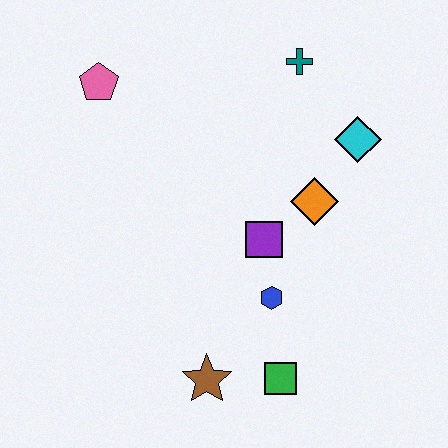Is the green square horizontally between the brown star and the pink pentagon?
No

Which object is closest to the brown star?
The green square is closest to the brown star.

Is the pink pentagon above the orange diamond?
Yes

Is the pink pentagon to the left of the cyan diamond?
Yes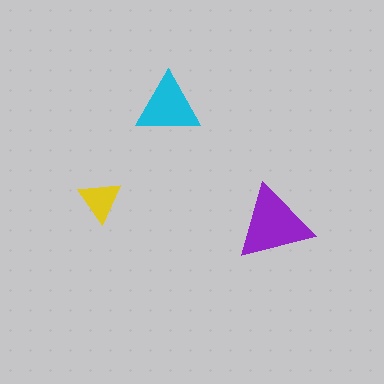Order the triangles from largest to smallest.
the purple one, the cyan one, the yellow one.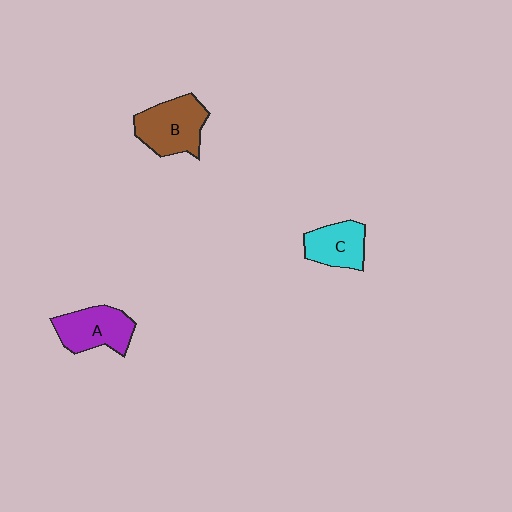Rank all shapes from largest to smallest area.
From largest to smallest: B (brown), A (purple), C (cyan).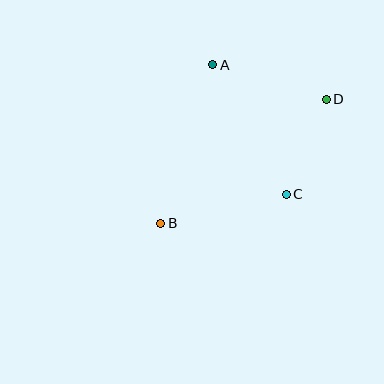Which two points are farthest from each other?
Points B and D are farthest from each other.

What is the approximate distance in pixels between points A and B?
The distance between A and B is approximately 167 pixels.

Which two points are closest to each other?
Points C and D are closest to each other.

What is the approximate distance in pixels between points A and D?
The distance between A and D is approximately 119 pixels.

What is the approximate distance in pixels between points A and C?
The distance between A and C is approximately 149 pixels.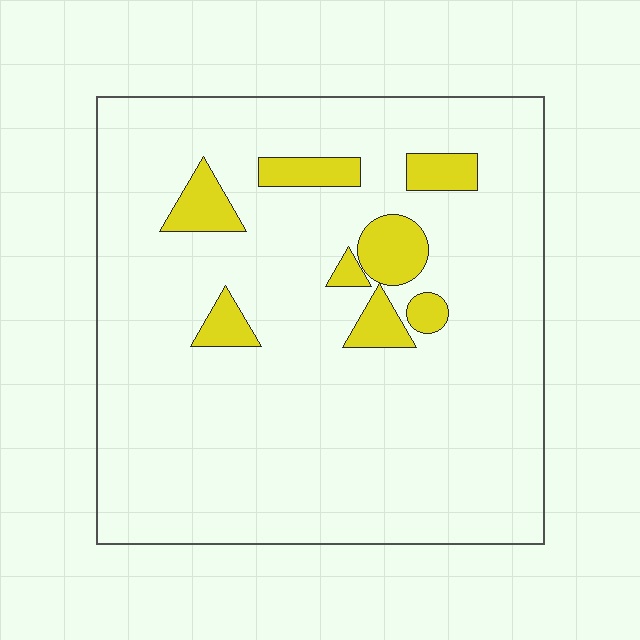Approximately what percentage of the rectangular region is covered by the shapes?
Approximately 10%.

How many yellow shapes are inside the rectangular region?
8.